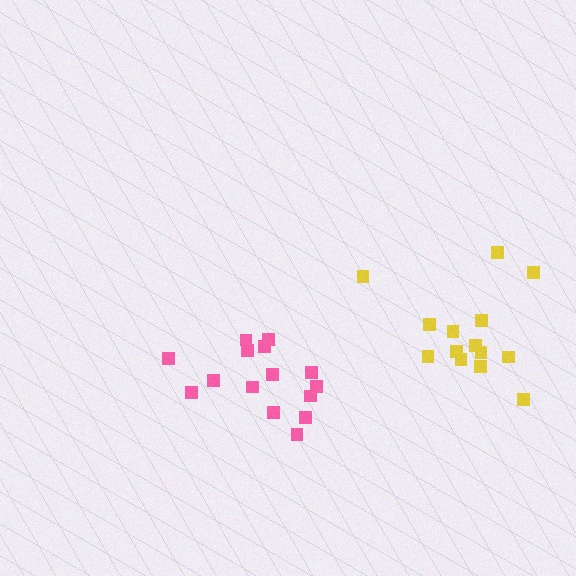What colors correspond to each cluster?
The clusters are colored: pink, yellow.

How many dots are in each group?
Group 1: 15 dots, Group 2: 14 dots (29 total).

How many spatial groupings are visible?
There are 2 spatial groupings.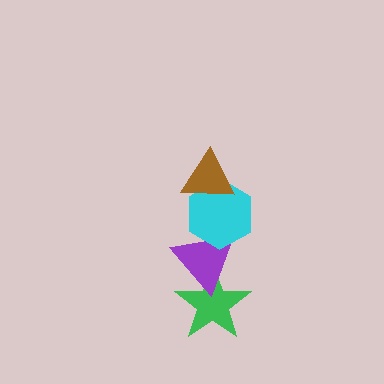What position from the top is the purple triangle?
The purple triangle is 3rd from the top.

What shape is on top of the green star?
The purple triangle is on top of the green star.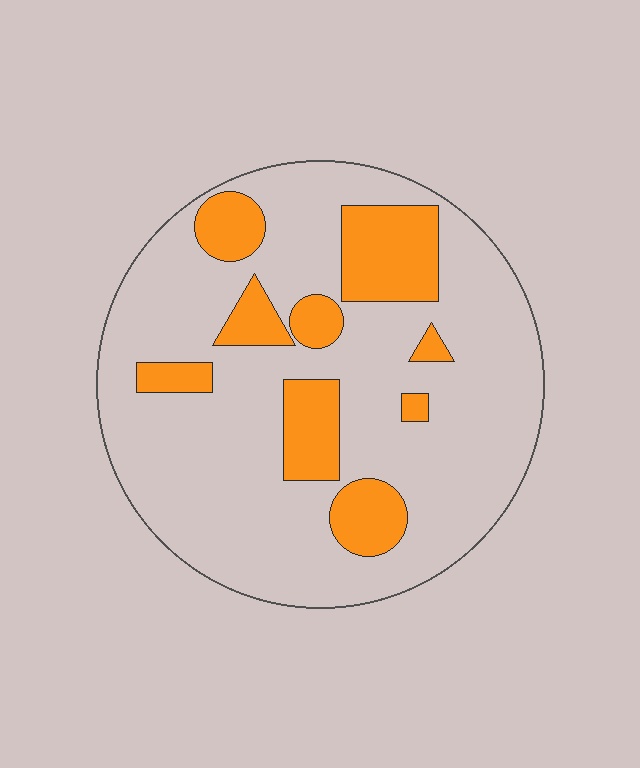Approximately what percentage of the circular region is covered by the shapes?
Approximately 20%.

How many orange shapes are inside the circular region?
9.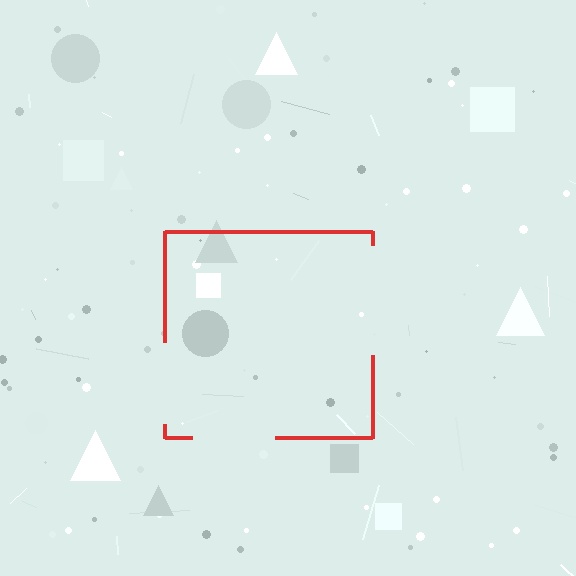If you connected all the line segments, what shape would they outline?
They would outline a square.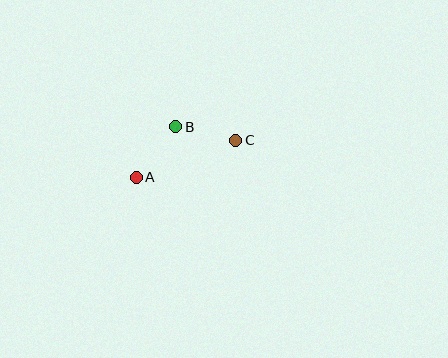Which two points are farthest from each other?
Points A and C are farthest from each other.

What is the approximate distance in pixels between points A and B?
The distance between A and B is approximately 64 pixels.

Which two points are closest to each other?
Points B and C are closest to each other.